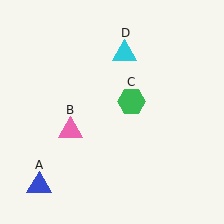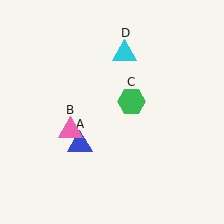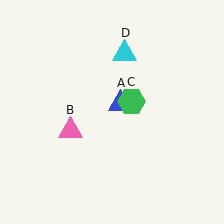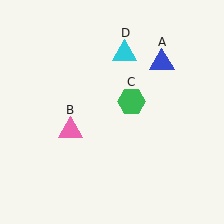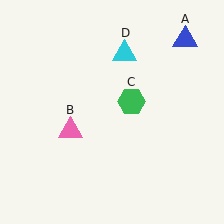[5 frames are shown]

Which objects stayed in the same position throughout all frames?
Pink triangle (object B) and green hexagon (object C) and cyan triangle (object D) remained stationary.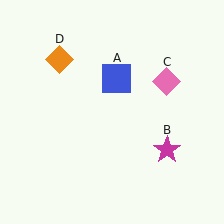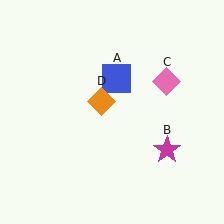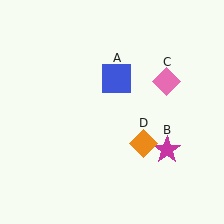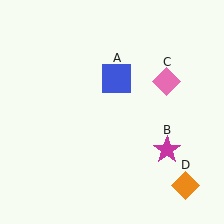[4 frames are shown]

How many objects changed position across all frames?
1 object changed position: orange diamond (object D).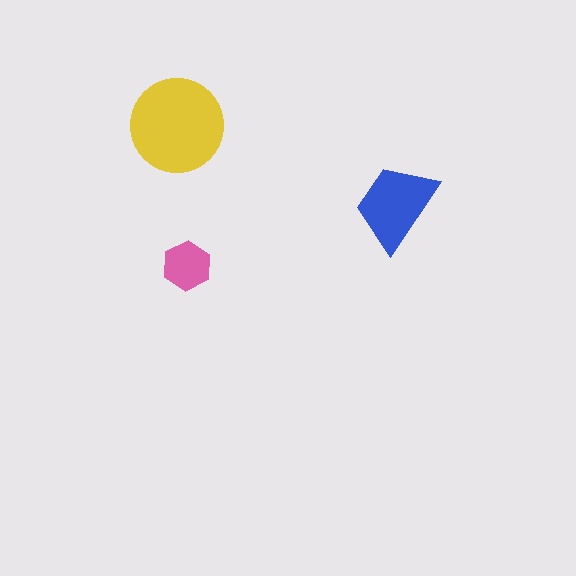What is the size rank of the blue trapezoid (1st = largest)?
2nd.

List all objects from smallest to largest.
The pink hexagon, the blue trapezoid, the yellow circle.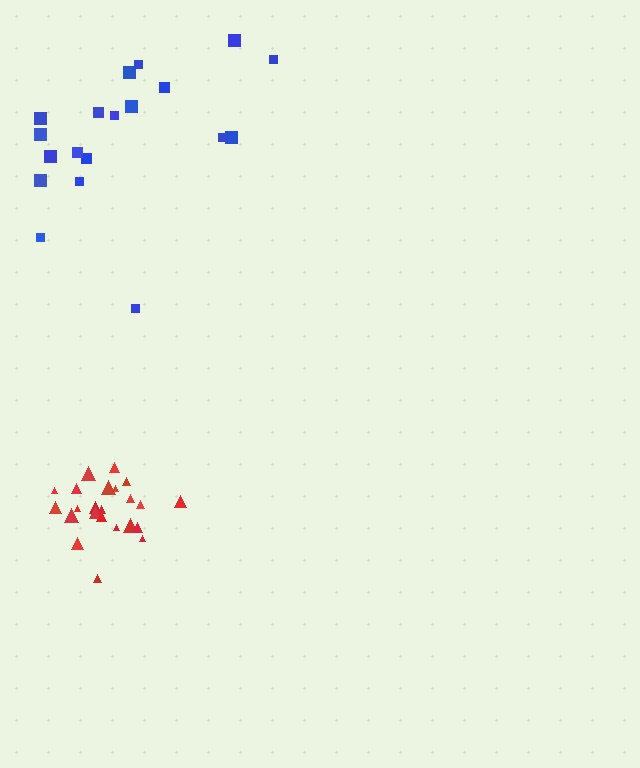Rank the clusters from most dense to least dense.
red, blue.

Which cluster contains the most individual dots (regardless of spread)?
Red (23).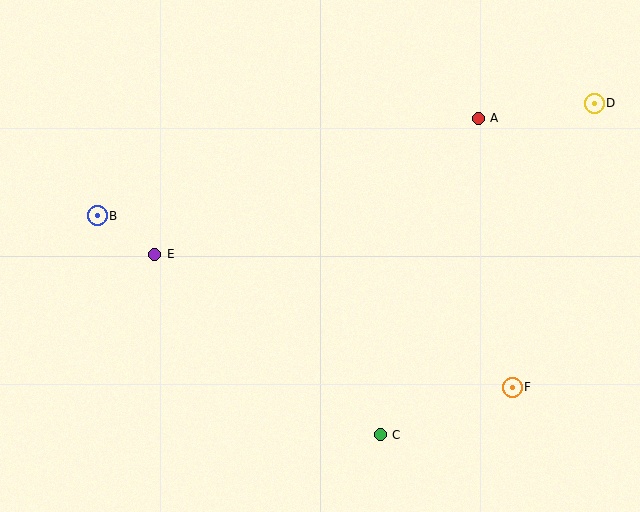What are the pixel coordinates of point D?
Point D is at (594, 103).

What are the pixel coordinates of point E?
Point E is at (155, 254).